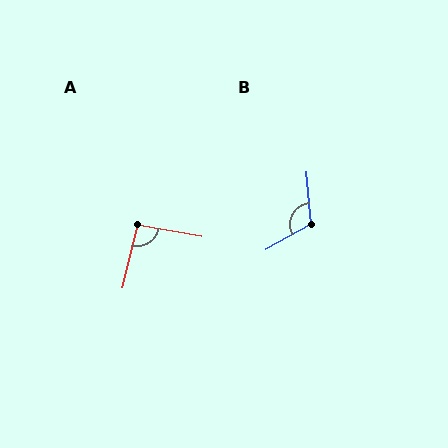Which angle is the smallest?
A, at approximately 94 degrees.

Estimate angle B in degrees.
Approximately 114 degrees.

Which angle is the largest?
B, at approximately 114 degrees.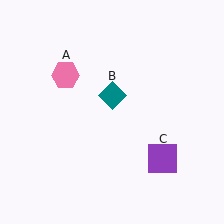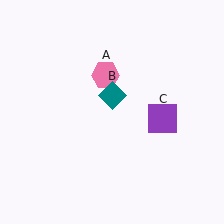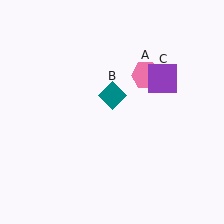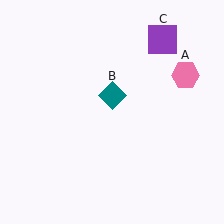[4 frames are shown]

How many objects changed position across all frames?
2 objects changed position: pink hexagon (object A), purple square (object C).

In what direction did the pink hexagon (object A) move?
The pink hexagon (object A) moved right.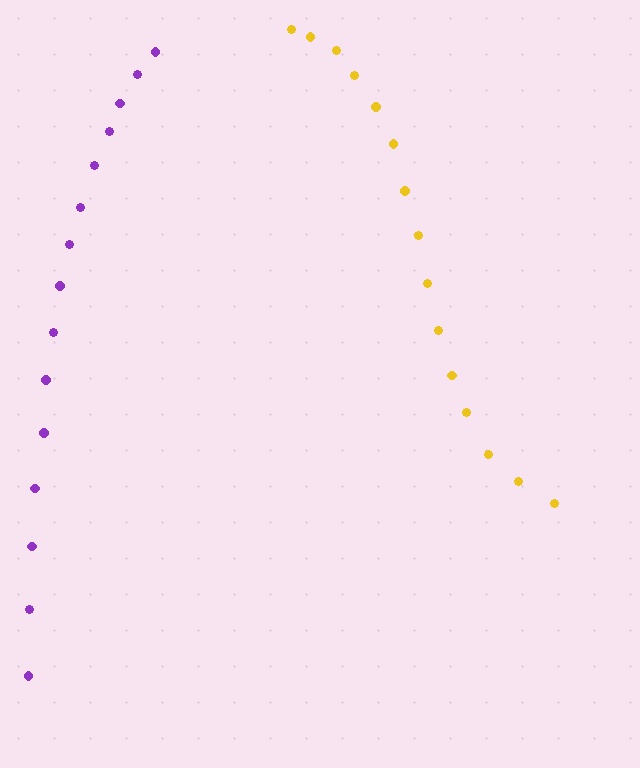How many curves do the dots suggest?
There are 2 distinct paths.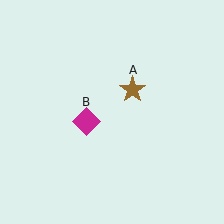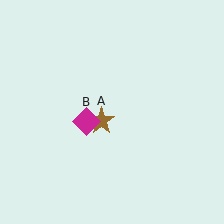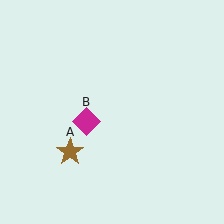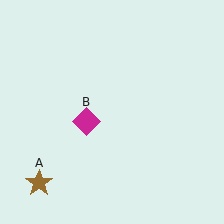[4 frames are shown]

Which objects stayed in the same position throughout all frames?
Magenta diamond (object B) remained stationary.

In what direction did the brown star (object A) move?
The brown star (object A) moved down and to the left.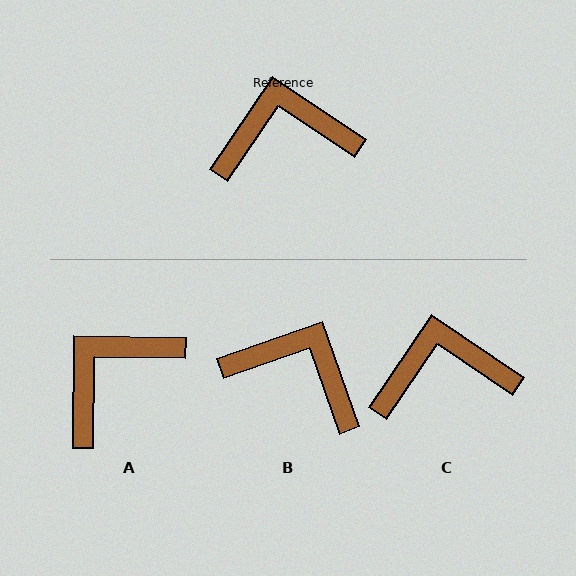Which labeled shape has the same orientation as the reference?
C.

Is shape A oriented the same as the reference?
No, it is off by about 33 degrees.